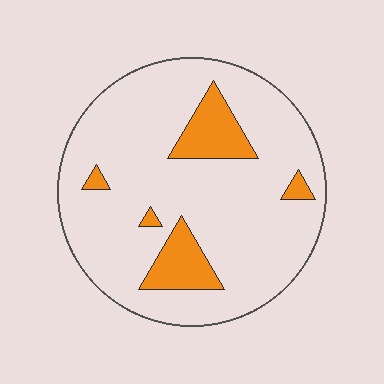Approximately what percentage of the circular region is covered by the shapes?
Approximately 15%.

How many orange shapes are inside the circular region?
5.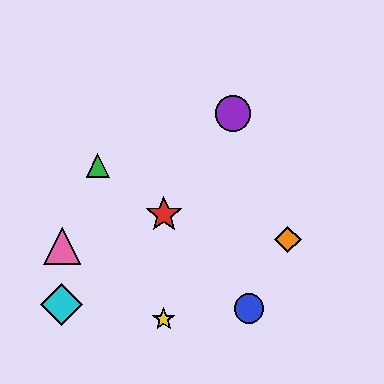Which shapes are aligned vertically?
The red star, the yellow star are aligned vertically.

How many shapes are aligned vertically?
2 shapes (the red star, the yellow star) are aligned vertically.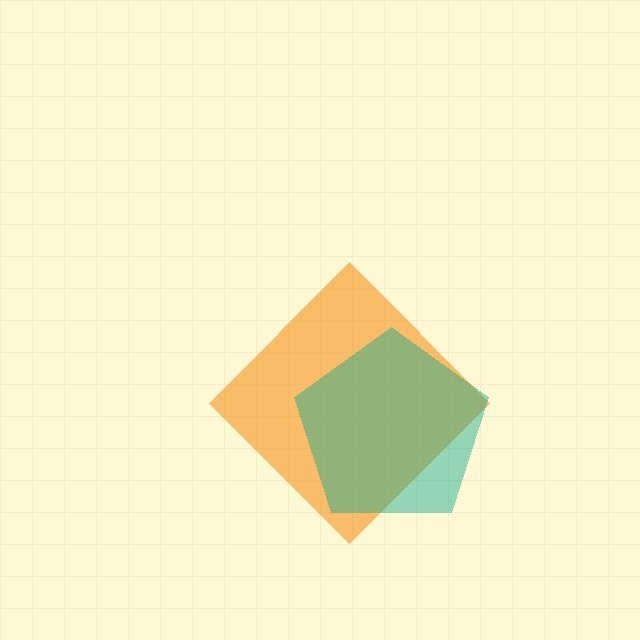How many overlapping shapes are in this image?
There are 2 overlapping shapes in the image.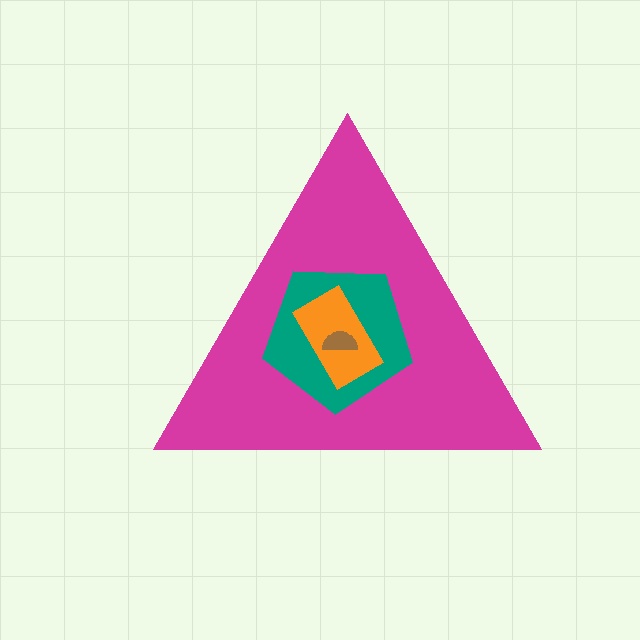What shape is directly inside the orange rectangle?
The brown semicircle.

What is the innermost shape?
The brown semicircle.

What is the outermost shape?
The magenta triangle.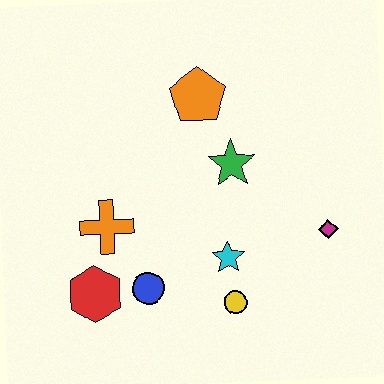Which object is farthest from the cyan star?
The orange pentagon is farthest from the cyan star.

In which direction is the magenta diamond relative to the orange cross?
The magenta diamond is to the right of the orange cross.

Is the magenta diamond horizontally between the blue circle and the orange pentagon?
No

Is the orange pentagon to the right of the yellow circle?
No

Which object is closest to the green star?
The orange pentagon is closest to the green star.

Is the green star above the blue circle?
Yes